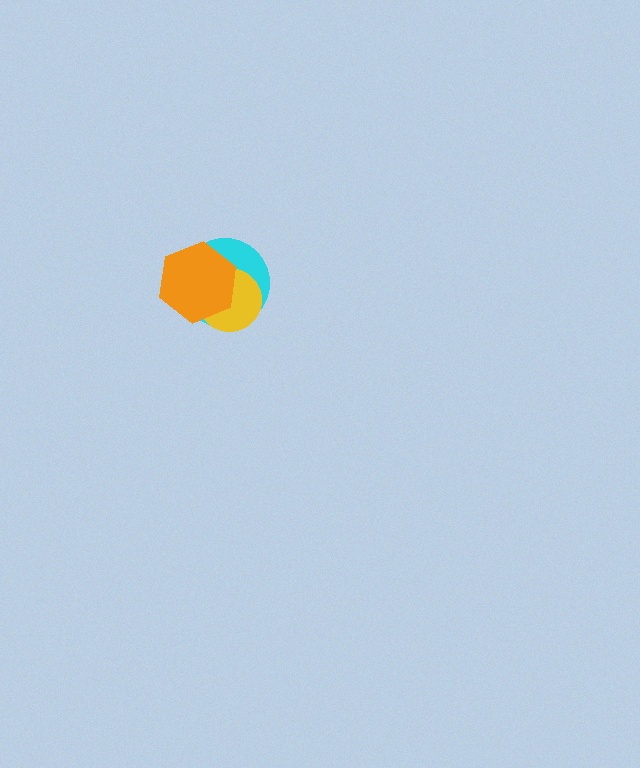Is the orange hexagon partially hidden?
No, no other shape covers it.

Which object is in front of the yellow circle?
The orange hexagon is in front of the yellow circle.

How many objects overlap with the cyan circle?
2 objects overlap with the cyan circle.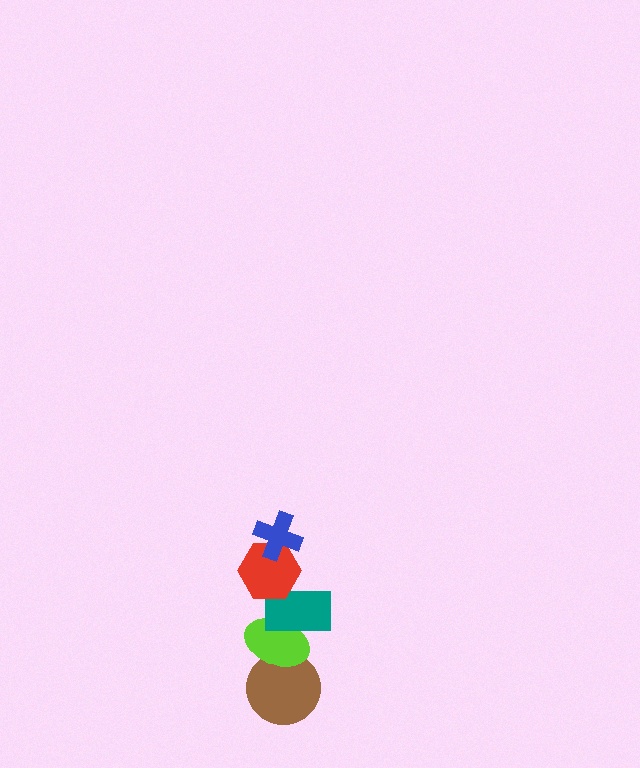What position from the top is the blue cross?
The blue cross is 1st from the top.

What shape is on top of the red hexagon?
The blue cross is on top of the red hexagon.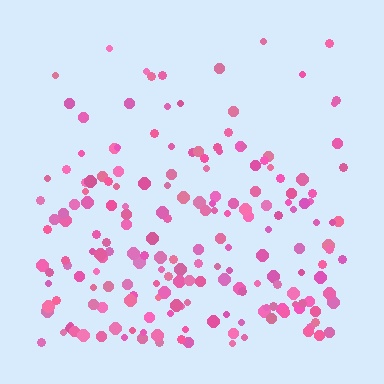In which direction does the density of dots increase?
From top to bottom, with the bottom side densest.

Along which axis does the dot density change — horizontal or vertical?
Vertical.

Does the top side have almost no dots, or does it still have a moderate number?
Still a moderate number, just noticeably fewer than the bottom.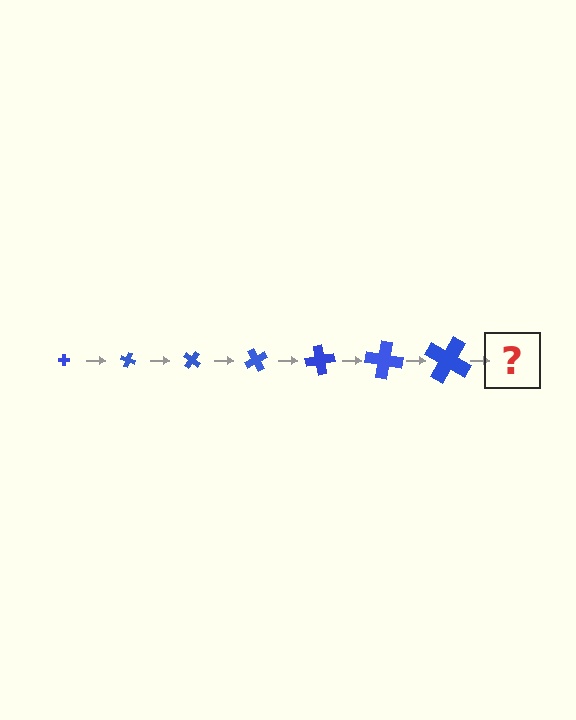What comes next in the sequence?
The next element should be a cross, larger than the previous one and rotated 140 degrees from the start.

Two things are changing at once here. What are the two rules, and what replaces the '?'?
The two rules are that the cross grows larger each step and it rotates 20 degrees each step. The '?' should be a cross, larger than the previous one and rotated 140 degrees from the start.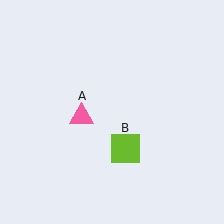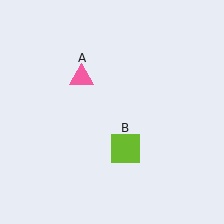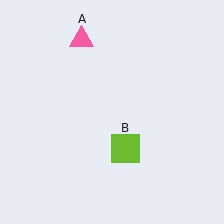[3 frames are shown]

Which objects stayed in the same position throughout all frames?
Lime square (object B) remained stationary.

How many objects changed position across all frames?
1 object changed position: pink triangle (object A).